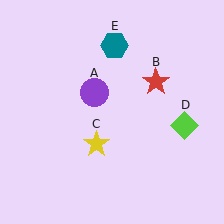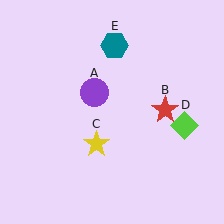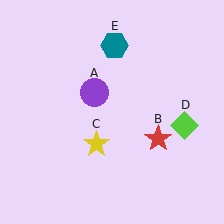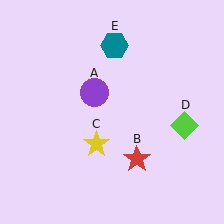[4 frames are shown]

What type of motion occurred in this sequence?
The red star (object B) rotated clockwise around the center of the scene.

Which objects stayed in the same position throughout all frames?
Purple circle (object A) and yellow star (object C) and lime diamond (object D) and teal hexagon (object E) remained stationary.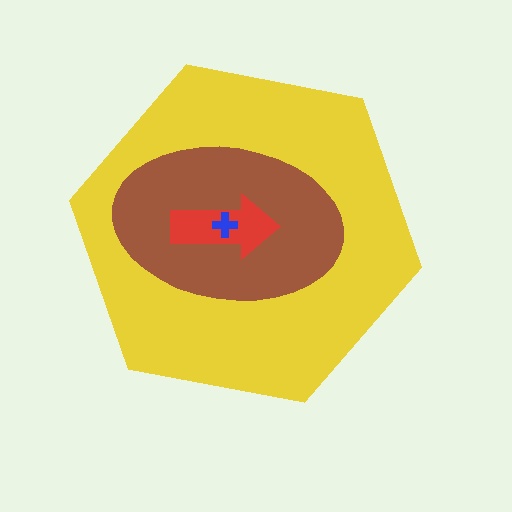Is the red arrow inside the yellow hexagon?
Yes.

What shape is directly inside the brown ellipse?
The red arrow.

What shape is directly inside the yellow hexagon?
The brown ellipse.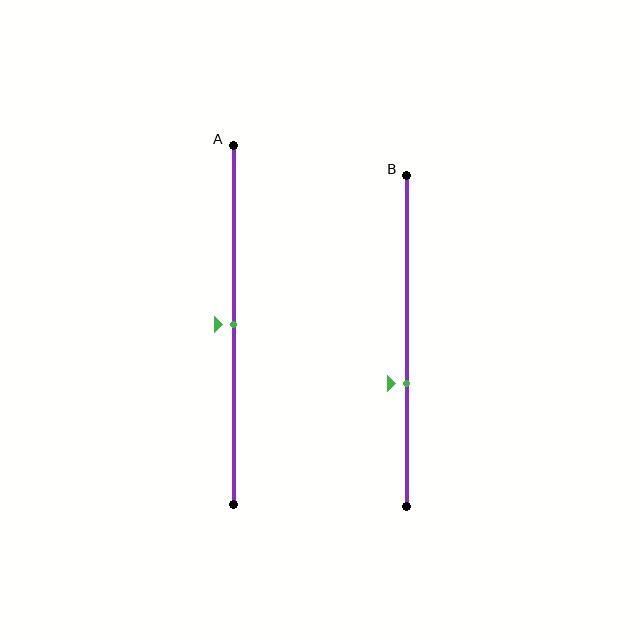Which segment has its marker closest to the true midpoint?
Segment A has its marker closest to the true midpoint.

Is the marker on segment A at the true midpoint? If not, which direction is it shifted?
Yes, the marker on segment A is at the true midpoint.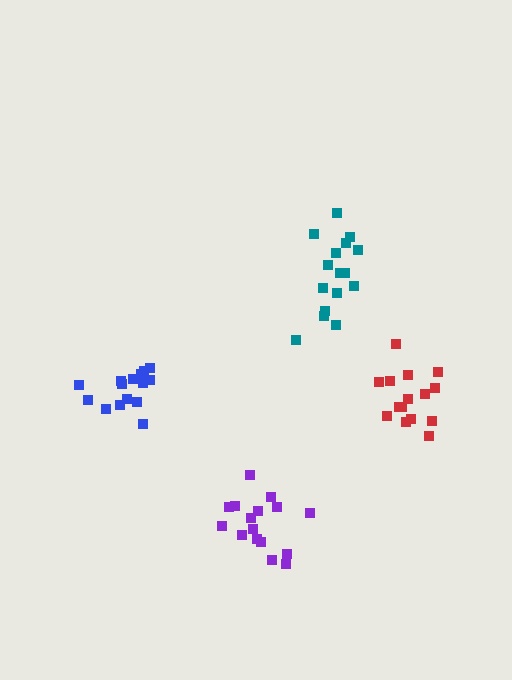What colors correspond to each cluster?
The clusters are colored: teal, blue, red, purple.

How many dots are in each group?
Group 1: 16 dots, Group 2: 15 dots, Group 3: 15 dots, Group 4: 16 dots (62 total).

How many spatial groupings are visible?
There are 4 spatial groupings.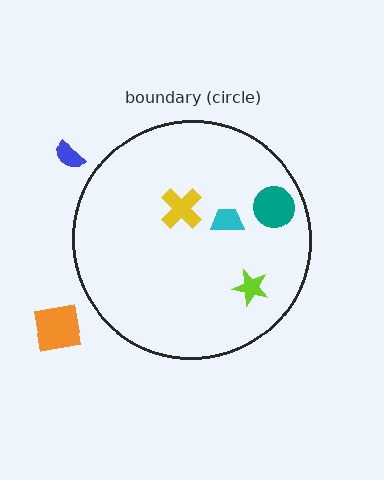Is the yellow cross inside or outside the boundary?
Inside.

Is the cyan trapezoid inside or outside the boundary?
Inside.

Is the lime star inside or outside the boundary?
Inside.